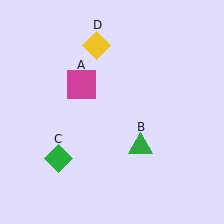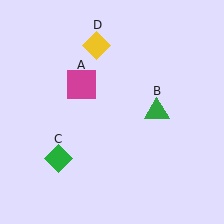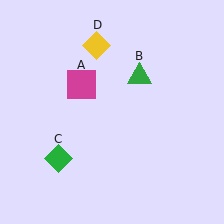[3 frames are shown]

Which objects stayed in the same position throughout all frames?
Magenta square (object A) and green diamond (object C) and yellow diamond (object D) remained stationary.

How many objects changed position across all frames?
1 object changed position: green triangle (object B).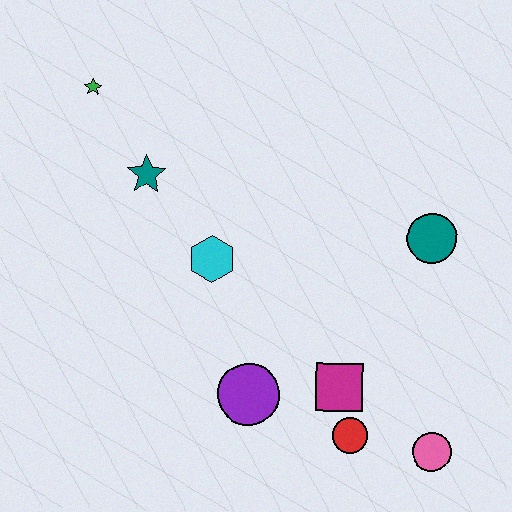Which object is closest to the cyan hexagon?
The teal star is closest to the cyan hexagon.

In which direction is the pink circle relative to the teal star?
The pink circle is to the right of the teal star.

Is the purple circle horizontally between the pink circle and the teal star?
Yes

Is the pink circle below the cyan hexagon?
Yes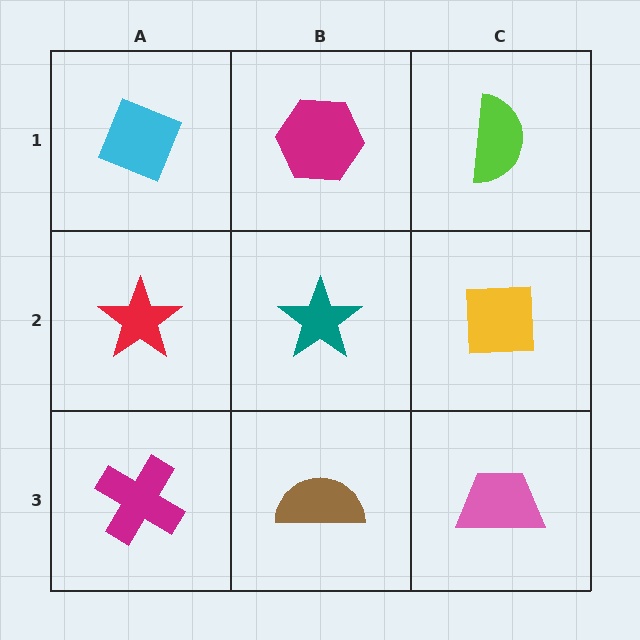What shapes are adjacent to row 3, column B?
A teal star (row 2, column B), a magenta cross (row 3, column A), a pink trapezoid (row 3, column C).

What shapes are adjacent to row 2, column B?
A magenta hexagon (row 1, column B), a brown semicircle (row 3, column B), a red star (row 2, column A), a yellow square (row 2, column C).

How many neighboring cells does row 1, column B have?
3.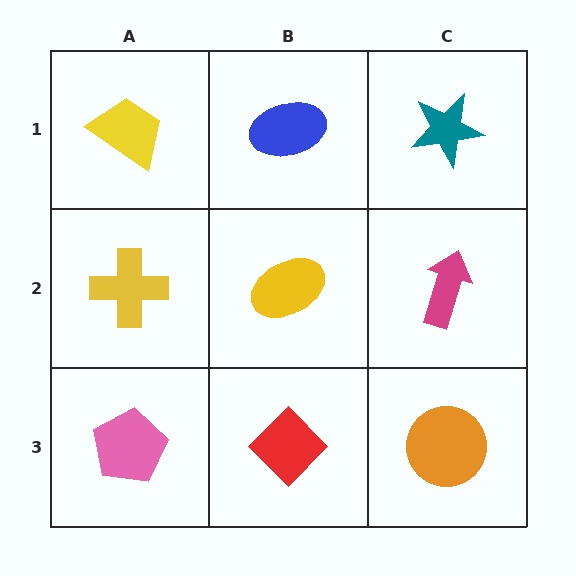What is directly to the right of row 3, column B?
An orange circle.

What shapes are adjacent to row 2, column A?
A yellow trapezoid (row 1, column A), a pink pentagon (row 3, column A), a yellow ellipse (row 2, column B).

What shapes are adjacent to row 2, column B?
A blue ellipse (row 1, column B), a red diamond (row 3, column B), a yellow cross (row 2, column A), a magenta arrow (row 2, column C).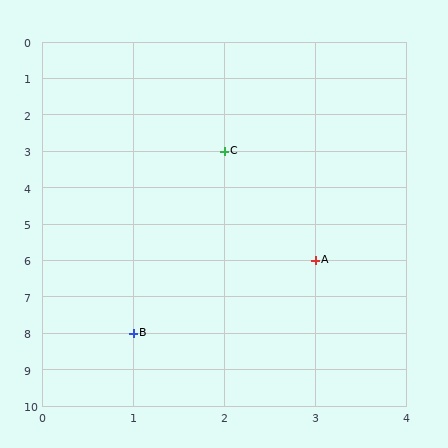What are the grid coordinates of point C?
Point C is at grid coordinates (2, 3).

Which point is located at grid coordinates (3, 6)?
Point A is at (3, 6).